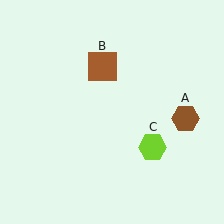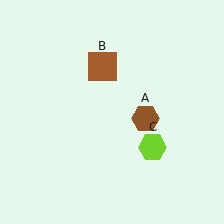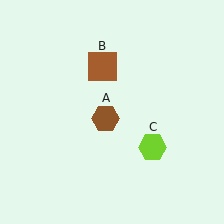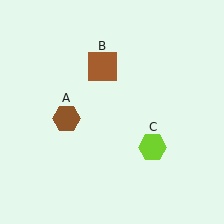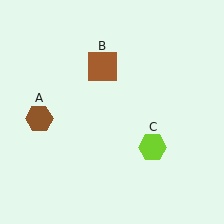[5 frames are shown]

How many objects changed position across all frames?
1 object changed position: brown hexagon (object A).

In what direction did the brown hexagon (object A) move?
The brown hexagon (object A) moved left.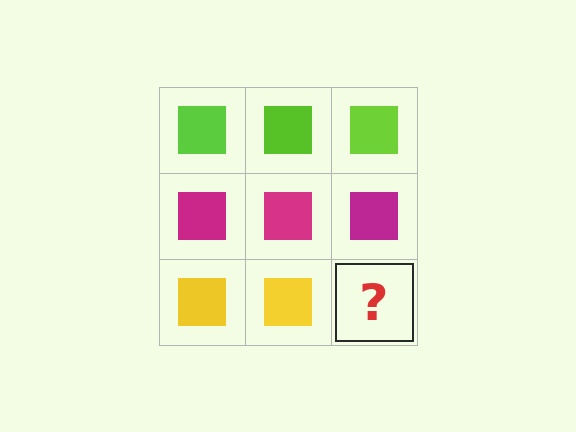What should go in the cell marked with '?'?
The missing cell should contain a yellow square.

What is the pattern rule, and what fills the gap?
The rule is that each row has a consistent color. The gap should be filled with a yellow square.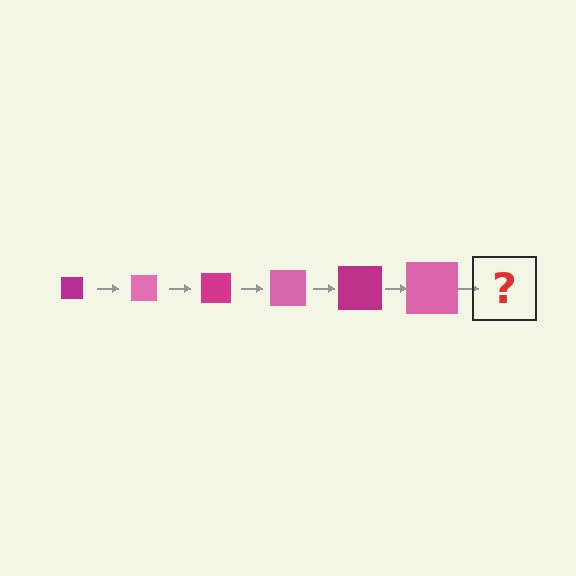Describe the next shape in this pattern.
It should be a magenta square, larger than the previous one.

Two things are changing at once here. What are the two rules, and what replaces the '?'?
The two rules are that the square grows larger each step and the color cycles through magenta and pink. The '?' should be a magenta square, larger than the previous one.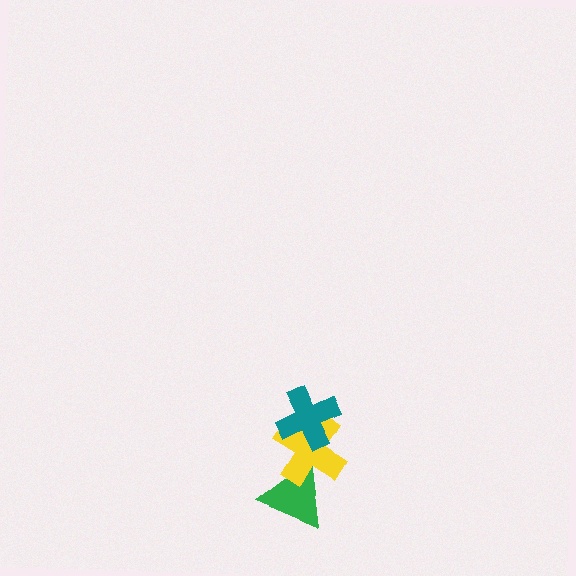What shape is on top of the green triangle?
The yellow cross is on top of the green triangle.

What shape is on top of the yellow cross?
The teal cross is on top of the yellow cross.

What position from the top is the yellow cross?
The yellow cross is 2nd from the top.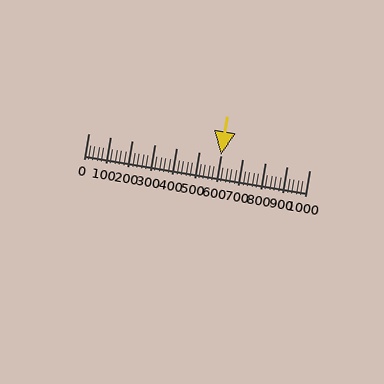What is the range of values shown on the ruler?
The ruler shows values from 0 to 1000.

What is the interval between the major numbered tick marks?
The major tick marks are spaced 100 units apart.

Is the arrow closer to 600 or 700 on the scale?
The arrow is closer to 600.